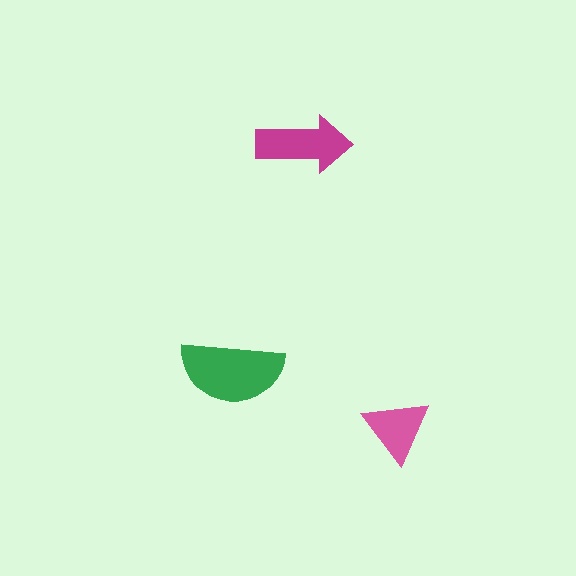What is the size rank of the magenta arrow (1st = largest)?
2nd.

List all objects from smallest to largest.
The pink triangle, the magenta arrow, the green semicircle.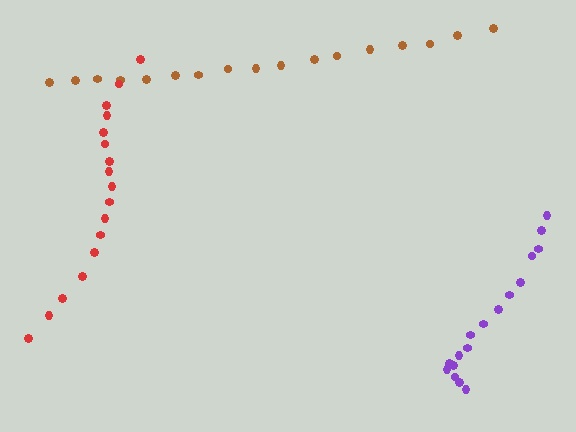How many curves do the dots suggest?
There are 3 distinct paths.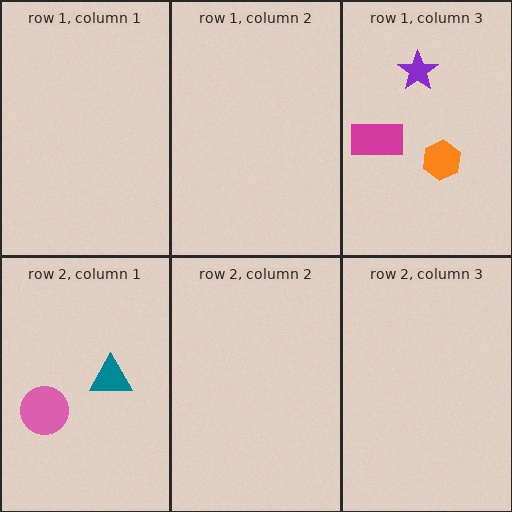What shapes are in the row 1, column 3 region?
The magenta rectangle, the orange hexagon, the purple star.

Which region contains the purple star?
The row 1, column 3 region.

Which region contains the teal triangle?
The row 2, column 1 region.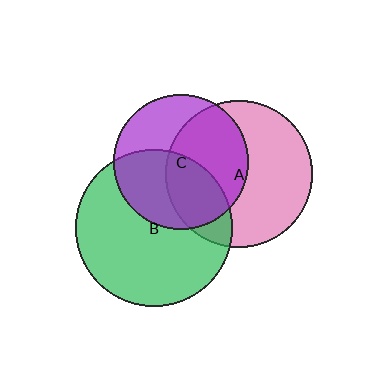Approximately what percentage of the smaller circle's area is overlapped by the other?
Approximately 25%.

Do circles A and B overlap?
Yes.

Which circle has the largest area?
Circle B (green).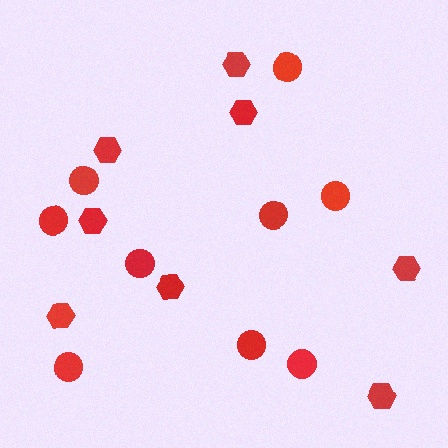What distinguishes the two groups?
There are 2 groups: one group of hexagons (8) and one group of circles (9).